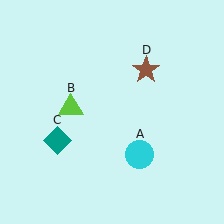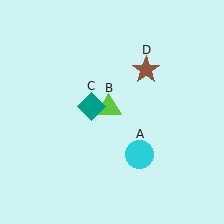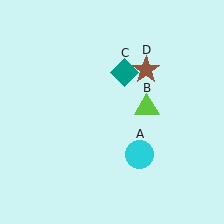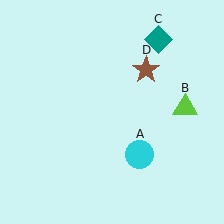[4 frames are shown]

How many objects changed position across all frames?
2 objects changed position: lime triangle (object B), teal diamond (object C).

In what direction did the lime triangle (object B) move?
The lime triangle (object B) moved right.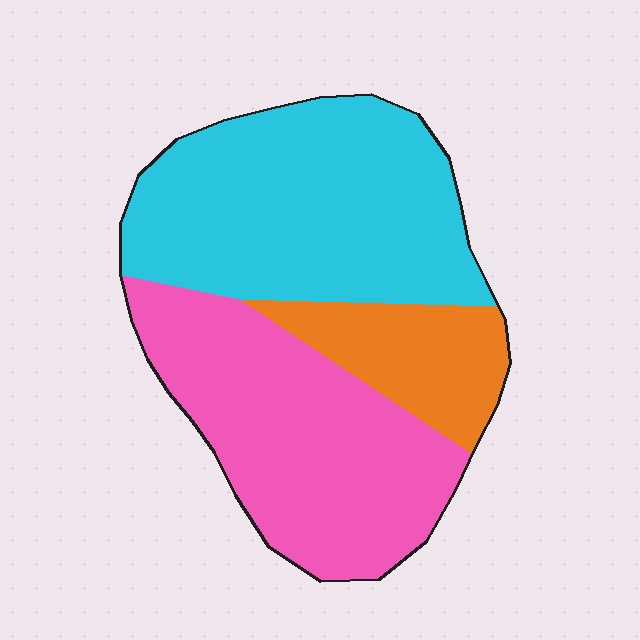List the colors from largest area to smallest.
From largest to smallest: cyan, pink, orange.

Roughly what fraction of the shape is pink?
Pink covers about 40% of the shape.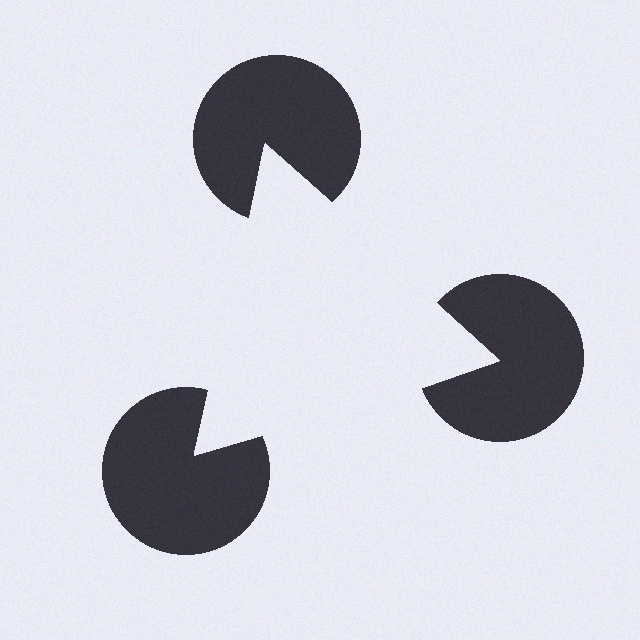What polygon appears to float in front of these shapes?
An illusory triangle — its edges are inferred from the aligned wedge cuts in the pac-man discs, not physically drawn.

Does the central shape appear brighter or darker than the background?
It typically appears slightly brighter than the background, even though no actual brightness change is drawn.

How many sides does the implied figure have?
3 sides.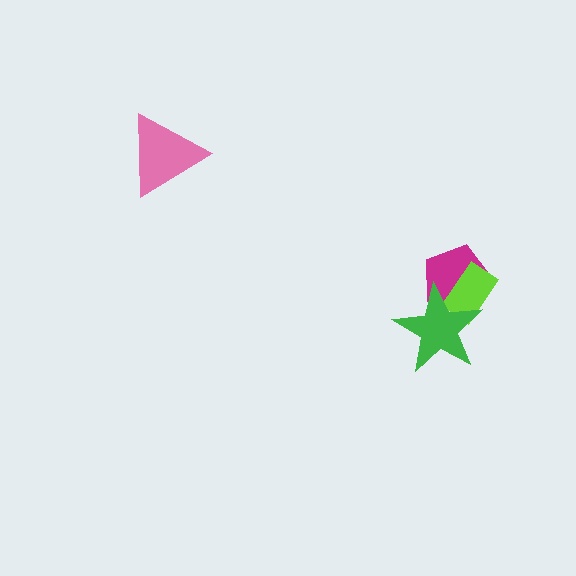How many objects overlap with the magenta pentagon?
2 objects overlap with the magenta pentagon.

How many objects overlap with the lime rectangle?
2 objects overlap with the lime rectangle.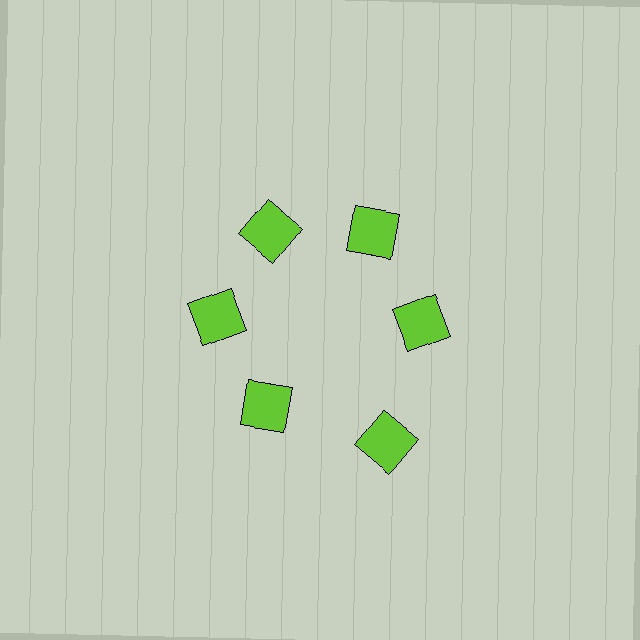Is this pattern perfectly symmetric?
No. The 6 lime squares are arranged in a ring, but one element near the 5 o'clock position is pushed outward from the center, breaking the 6-fold rotational symmetry.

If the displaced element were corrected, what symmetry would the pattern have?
It would have 6-fold rotational symmetry — the pattern would map onto itself every 60 degrees.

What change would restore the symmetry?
The symmetry would be restored by moving it inward, back onto the ring so that all 6 squares sit at equal angles and equal distance from the center.